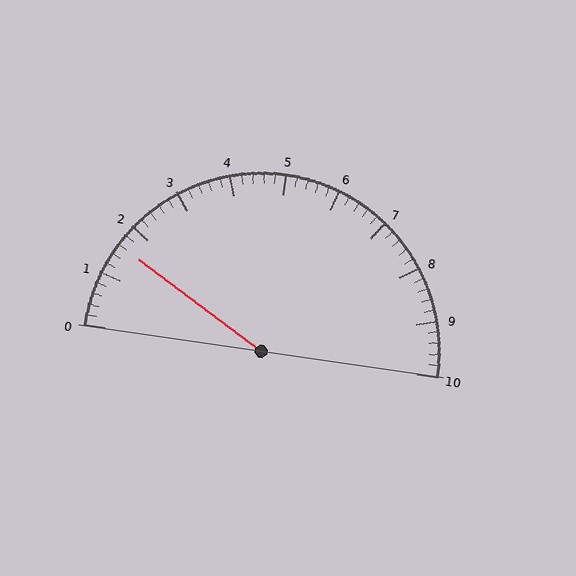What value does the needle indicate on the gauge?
The needle indicates approximately 1.6.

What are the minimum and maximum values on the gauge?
The gauge ranges from 0 to 10.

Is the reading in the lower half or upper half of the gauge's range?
The reading is in the lower half of the range (0 to 10).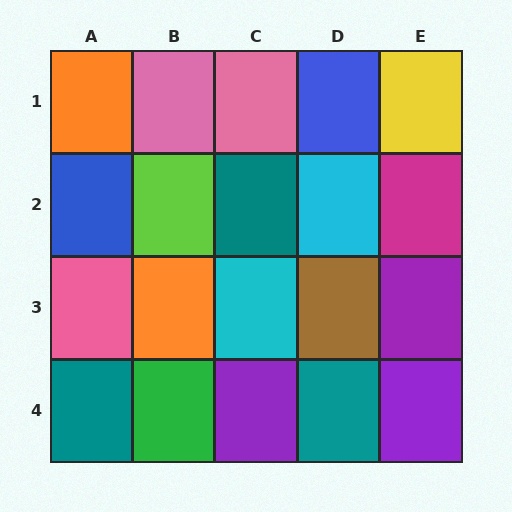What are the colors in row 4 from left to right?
Teal, green, purple, teal, purple.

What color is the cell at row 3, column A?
Pink.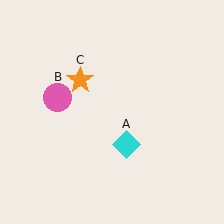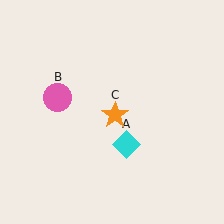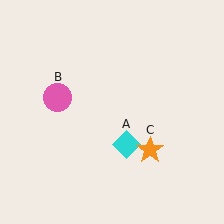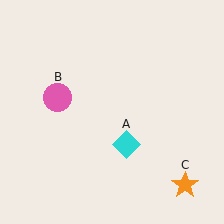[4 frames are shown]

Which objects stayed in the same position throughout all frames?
Cyan diamond (object A) and pink circle (object B) remained stationary.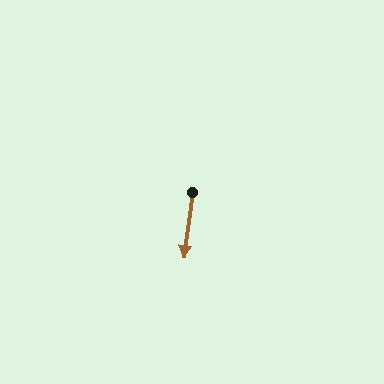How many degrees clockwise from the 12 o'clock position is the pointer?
Approximately 187 degrees.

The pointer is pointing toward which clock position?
Roughly 6 o'clock.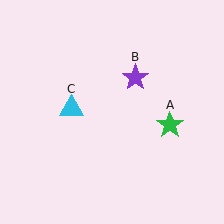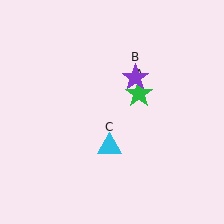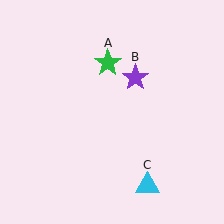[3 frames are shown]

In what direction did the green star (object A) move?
The green star (object A) moved up and to the left.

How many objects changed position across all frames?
2 objects changed position: green star (object A), cyan triangle (object C).